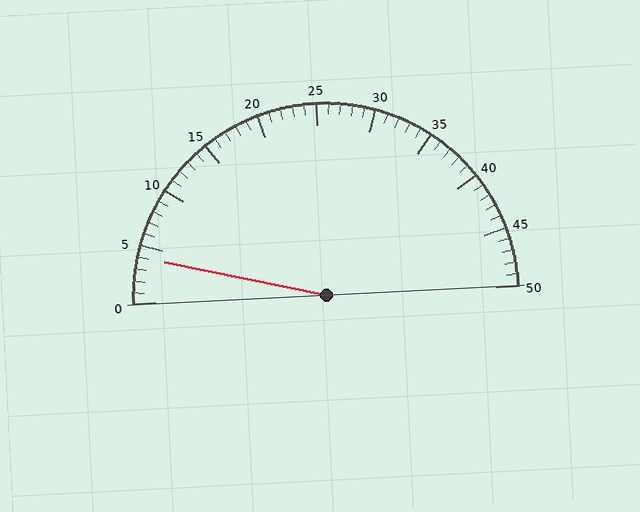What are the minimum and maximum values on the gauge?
The gauge ranges from 0 to 50.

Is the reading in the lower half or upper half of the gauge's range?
The reading is in the lower half of the range (0 to 50).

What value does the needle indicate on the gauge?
The needle indicates approximately 4.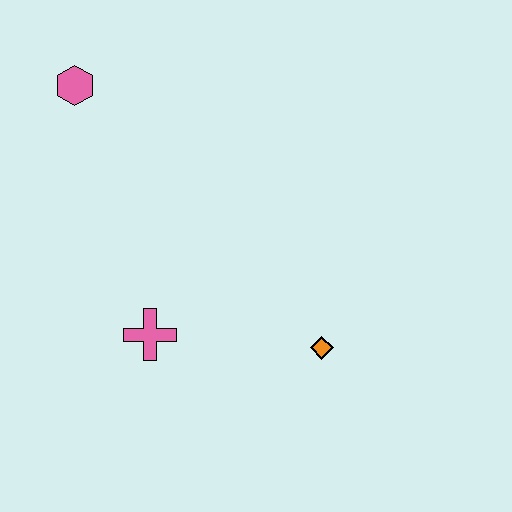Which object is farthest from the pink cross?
The pink hexagon is farthest from the pink cross.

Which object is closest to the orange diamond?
The pink cross is closest to the orange diamond.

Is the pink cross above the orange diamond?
Yes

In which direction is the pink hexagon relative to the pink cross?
The pink hexagon is above the pink cross.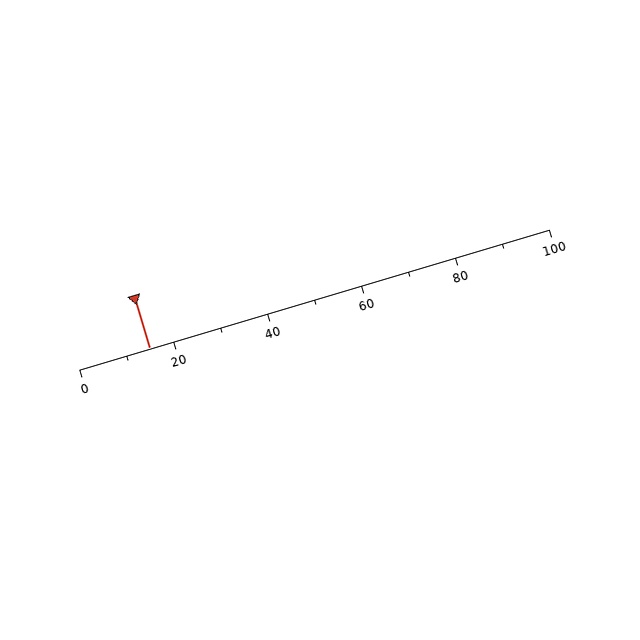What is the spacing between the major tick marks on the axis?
The major ticks are spaced 20 apart.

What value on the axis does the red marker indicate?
The marker indicates approximately 15.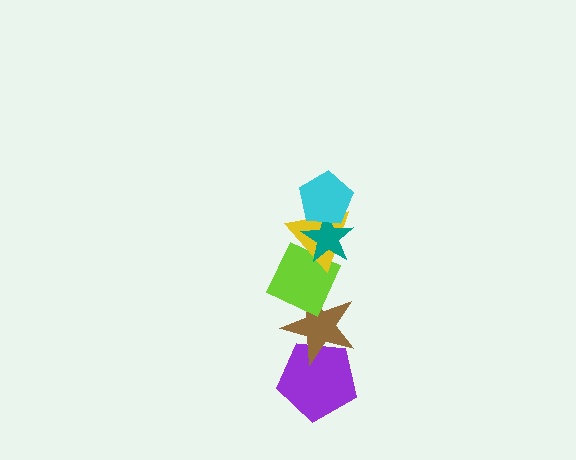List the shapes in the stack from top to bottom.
From top to bottom: the cyan pentagon, the teal star, the yellow triangle, the lime diamond, the brown star, the purple pentagon.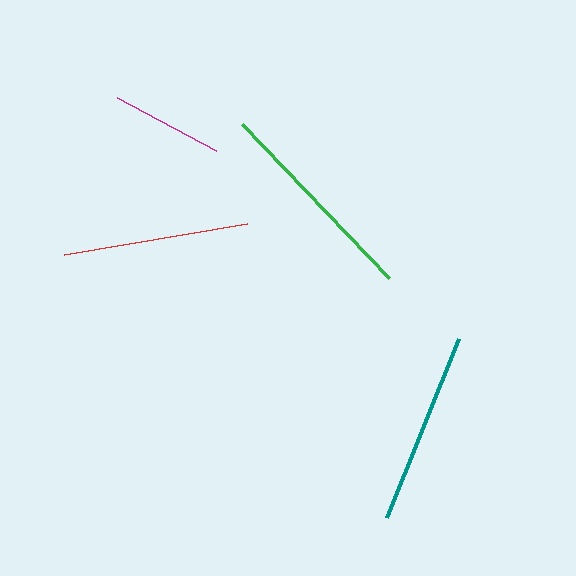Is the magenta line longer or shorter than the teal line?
The teal line is longer than the magenta line.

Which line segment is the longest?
The green line is the longest at approximately 212 pixels.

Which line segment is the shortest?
The magenta line is the shortest at approximately 112 pixels.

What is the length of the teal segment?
The teal segment is approximately 194 pixels long.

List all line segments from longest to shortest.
From longest to shortest: green, teal, red, magenta.